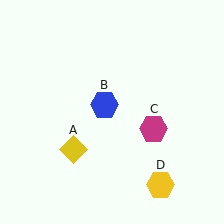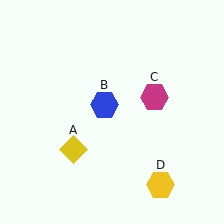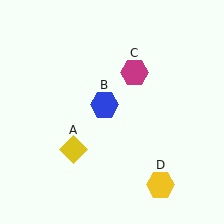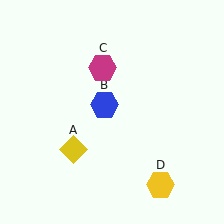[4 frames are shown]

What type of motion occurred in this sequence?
The magenta hexagon (object C) rotated counterclockwise around the center of the scene.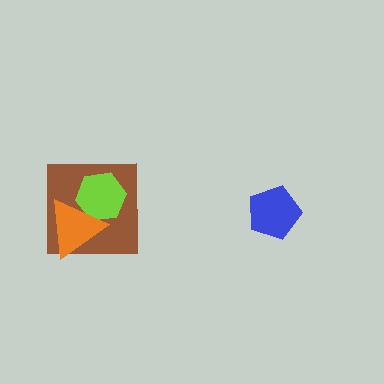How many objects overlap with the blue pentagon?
0 objects overlap with the blue pentagon.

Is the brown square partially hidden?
Yes, it is partially covered by another shape.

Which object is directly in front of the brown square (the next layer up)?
The lime hexagon is directly in front of the brown square.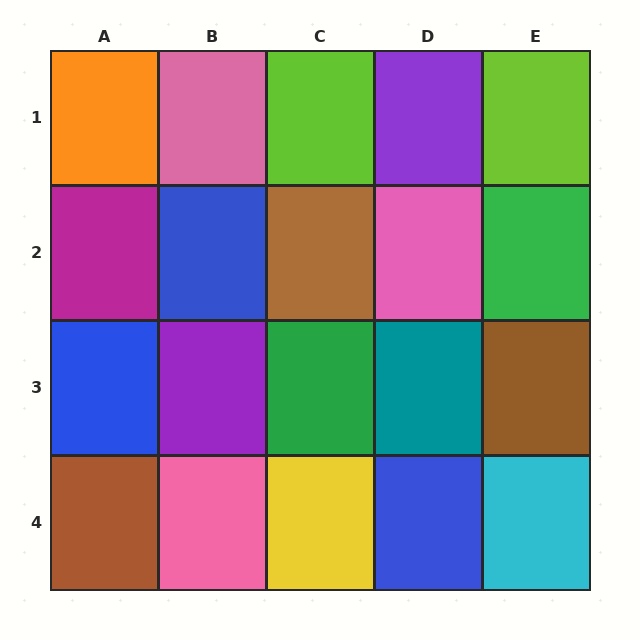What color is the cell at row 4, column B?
Pink.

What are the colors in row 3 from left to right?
Blue, purple, green, teal, brown.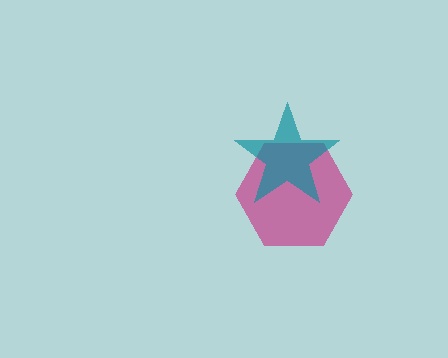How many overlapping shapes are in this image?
There are 2 overlapping shapes in the image.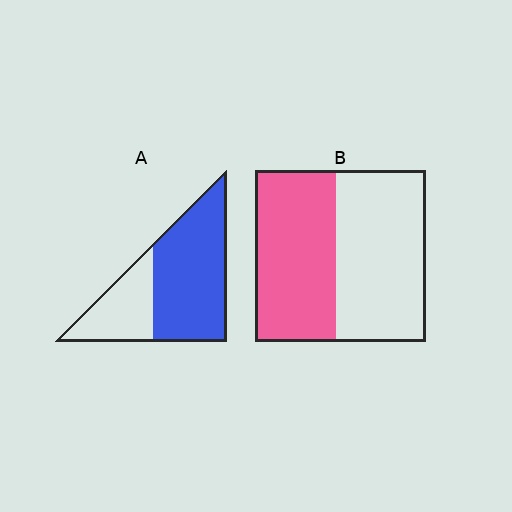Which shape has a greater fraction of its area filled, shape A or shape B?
Shape A.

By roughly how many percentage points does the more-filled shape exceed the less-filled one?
By roughly 20 percentage points (A over B).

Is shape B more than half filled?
Roughly half.